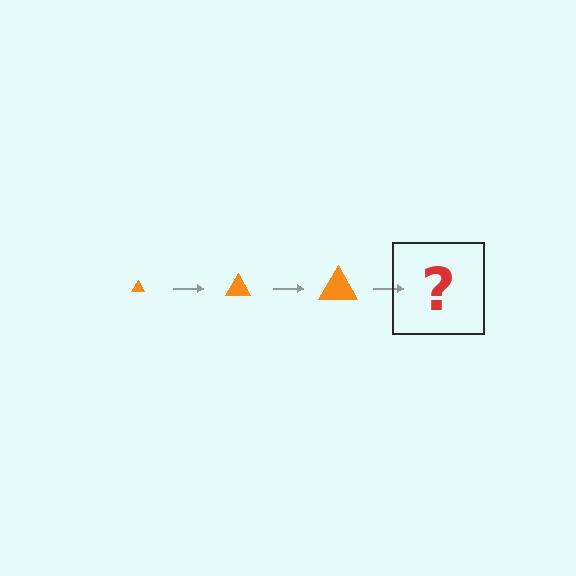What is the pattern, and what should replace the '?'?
The pattern is that the triangle gets progressively larger each step. The '?' should be an orange triangle, larger than the previous one.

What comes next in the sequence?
The next element should be an orange triangle, larger than the previous one.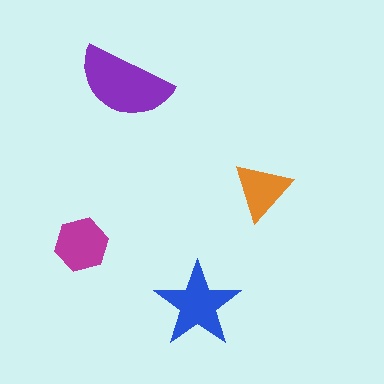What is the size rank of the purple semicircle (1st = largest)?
1st.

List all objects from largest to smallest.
The purple semicircle, the blue star, the magenta hexagon, the orange triangle.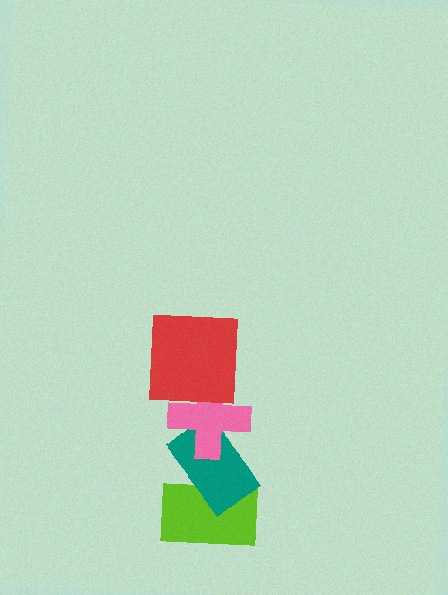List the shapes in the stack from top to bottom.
From top to bottom: the red square, the pink cross, the teal rectangle, the lime rectangle.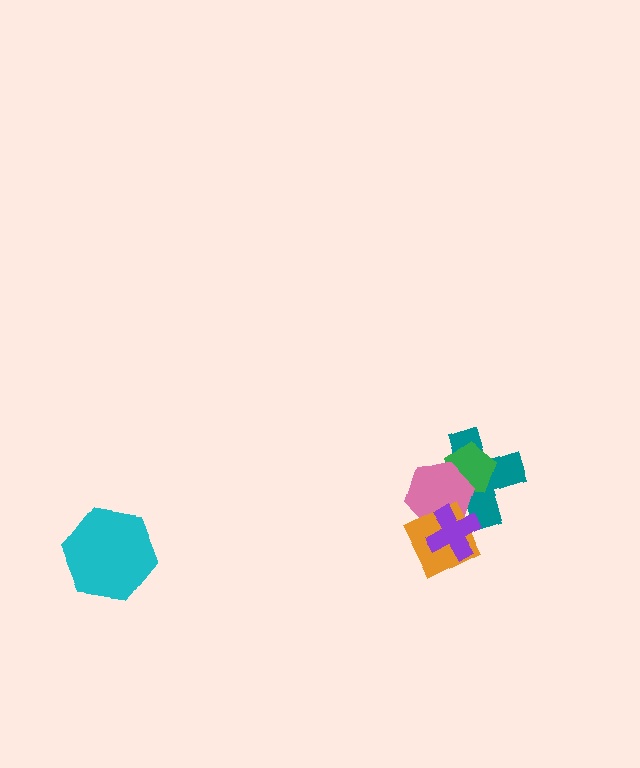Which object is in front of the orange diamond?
The purple cross is in front of the orange diamond.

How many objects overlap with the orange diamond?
3 objects overlap with the orange diamond.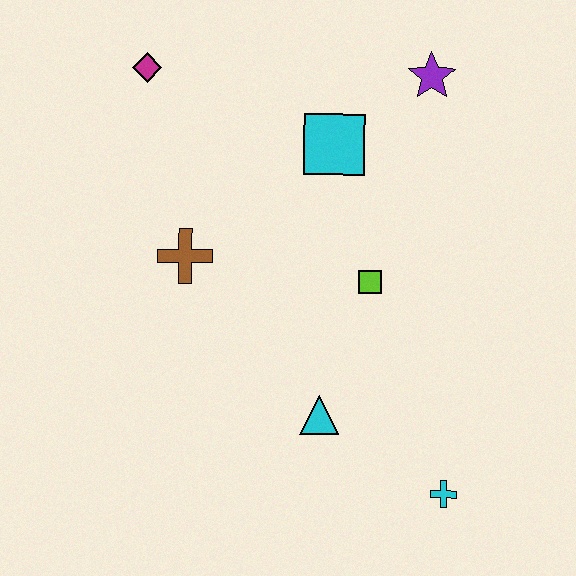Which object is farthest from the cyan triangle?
The magenta diamond is farthest from the cyan triangle.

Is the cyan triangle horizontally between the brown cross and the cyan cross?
Yes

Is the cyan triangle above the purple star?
No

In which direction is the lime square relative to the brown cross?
The lime square is to the right of the brown cross.